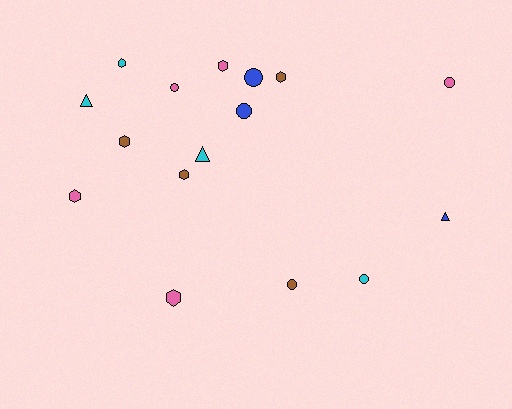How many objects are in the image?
There are 16 objects.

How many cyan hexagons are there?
There is 1 cyan hexagon.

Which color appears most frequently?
Pink, with 5 objects.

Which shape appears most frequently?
Hexagon, with 7 objects.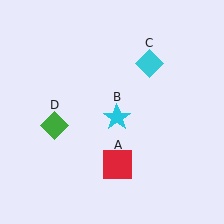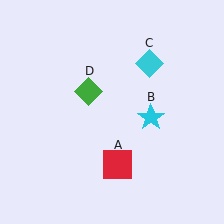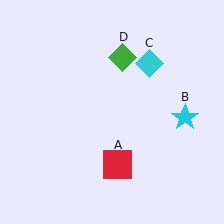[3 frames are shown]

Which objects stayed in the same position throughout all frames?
Red square (object A) and cyan diamond (object C) remained stationary.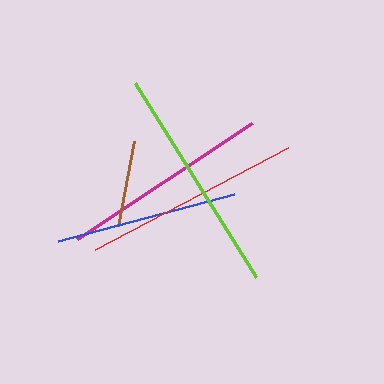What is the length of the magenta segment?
The magenta segment is approximately 210 pixels long.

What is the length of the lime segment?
The lime segment is approximately 229 pixels long.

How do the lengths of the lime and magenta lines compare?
The lime and magenta lines are approximately the same length.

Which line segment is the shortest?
The brown line is the shortest at approximately 87 pixels.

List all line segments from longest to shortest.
From longest to shortest: lime, red, magenta, blue, brown.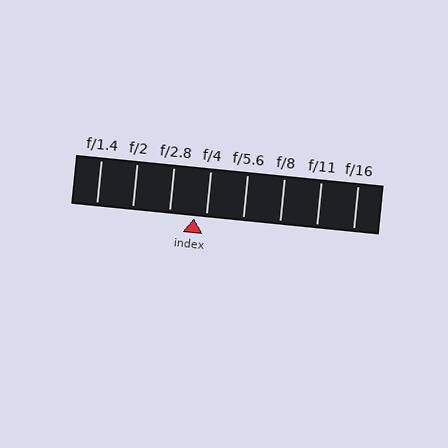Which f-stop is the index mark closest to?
The index mark is closest to f/4.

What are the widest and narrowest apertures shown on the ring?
The widest aperture shown is f/1.4 and the narrowest is f/16.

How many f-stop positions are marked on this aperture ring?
There are 8 f-stop positions marked.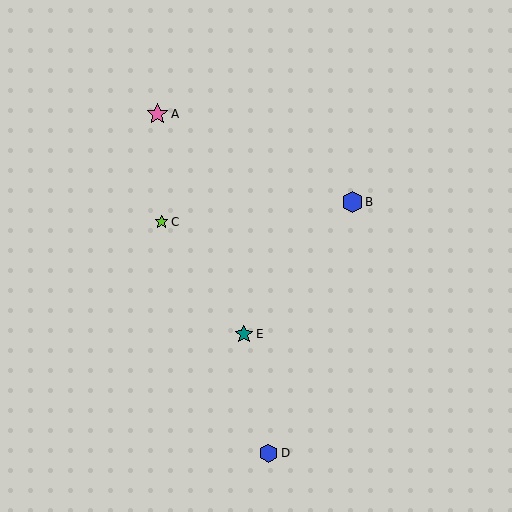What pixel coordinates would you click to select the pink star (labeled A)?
Click at (157, 114) to select the pink star A.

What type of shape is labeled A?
Shape A is a pink star.